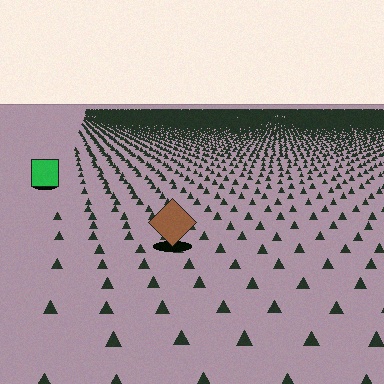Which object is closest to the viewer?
The brown diamond is closest. The texture marks near it are larger and more spread out.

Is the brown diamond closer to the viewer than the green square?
Yes. The brown diamond is closer — you can tell from the texture gradient: the ground texture is coarser near it.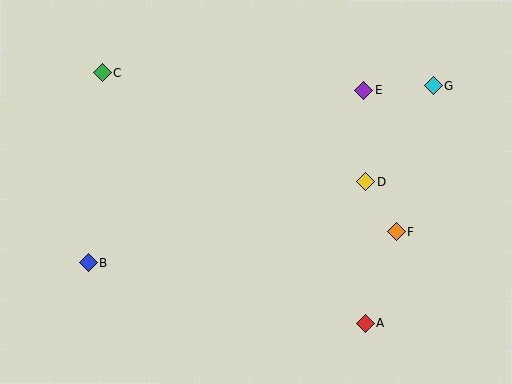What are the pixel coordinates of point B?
Point B is at (88, 263).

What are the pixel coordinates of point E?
Point E is at (364, 90).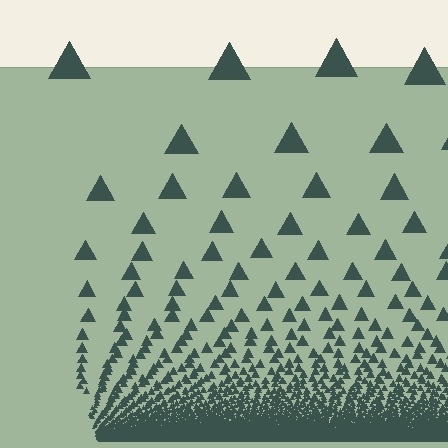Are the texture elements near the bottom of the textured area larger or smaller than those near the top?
Smaller. The gradient is inverted — elements near the bottom are smaller and denser.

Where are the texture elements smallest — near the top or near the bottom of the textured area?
Near the bottom.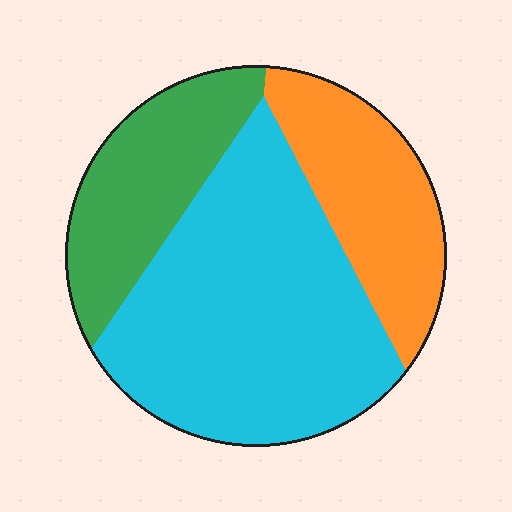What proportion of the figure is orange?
Orange covers roughly 25% of the figure.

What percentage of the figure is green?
Green covers around 25% of the figure.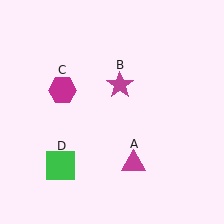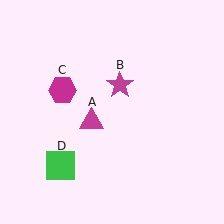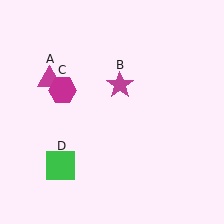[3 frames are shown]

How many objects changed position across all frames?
1 object changed position: magenta triangle (object A).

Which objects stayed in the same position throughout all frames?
Magenta star (object B) and magenta hexagon (object C) and green square (object D) remained stationary.